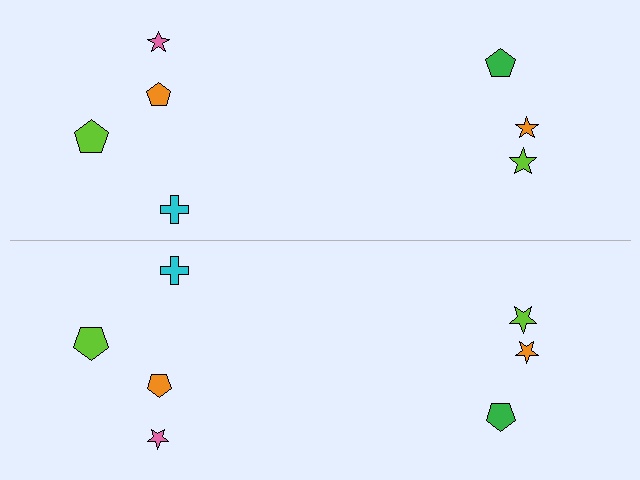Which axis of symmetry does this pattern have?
The pattern has a horizontal axis of symmetry running through the center of the image.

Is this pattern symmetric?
Yes, this pattern has bilateral (reflection) symmetry.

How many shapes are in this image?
There are 14 shapes in this image.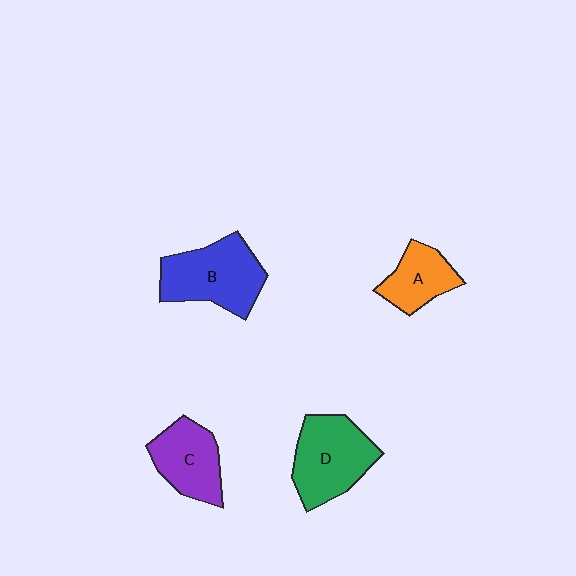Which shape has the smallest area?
Shape A (orange).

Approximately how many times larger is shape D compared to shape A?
Approximately 1.6 times.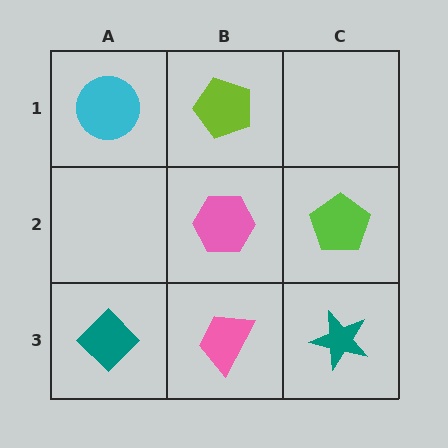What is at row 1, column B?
A lime pentagon.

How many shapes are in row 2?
2 shapes.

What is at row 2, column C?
A lime pentagon.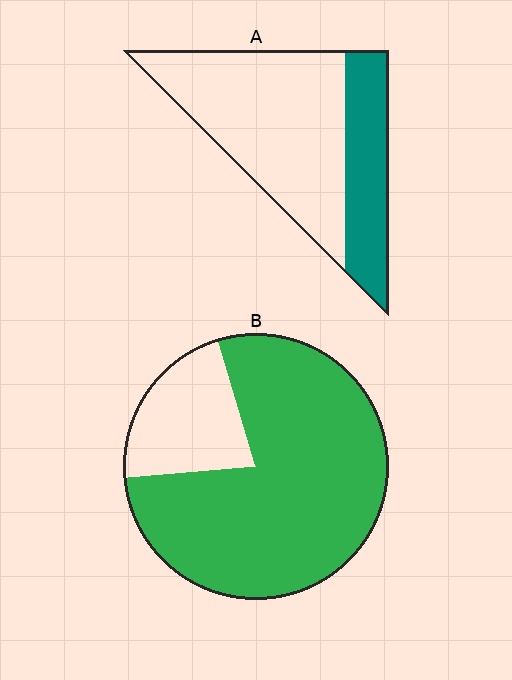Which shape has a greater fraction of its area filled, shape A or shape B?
Shape B.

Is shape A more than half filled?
No.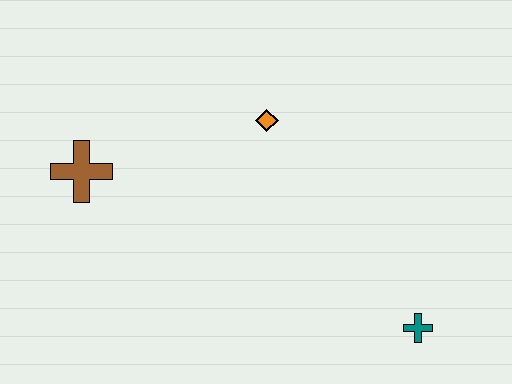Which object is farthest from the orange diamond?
The teal cross is farthest from the orange diamond.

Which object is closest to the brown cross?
The orange diamond is closest to the brown cross.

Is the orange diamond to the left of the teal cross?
Yes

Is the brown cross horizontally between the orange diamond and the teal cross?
No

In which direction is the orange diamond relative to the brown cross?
The orange diamond is to the right of the brown cross.